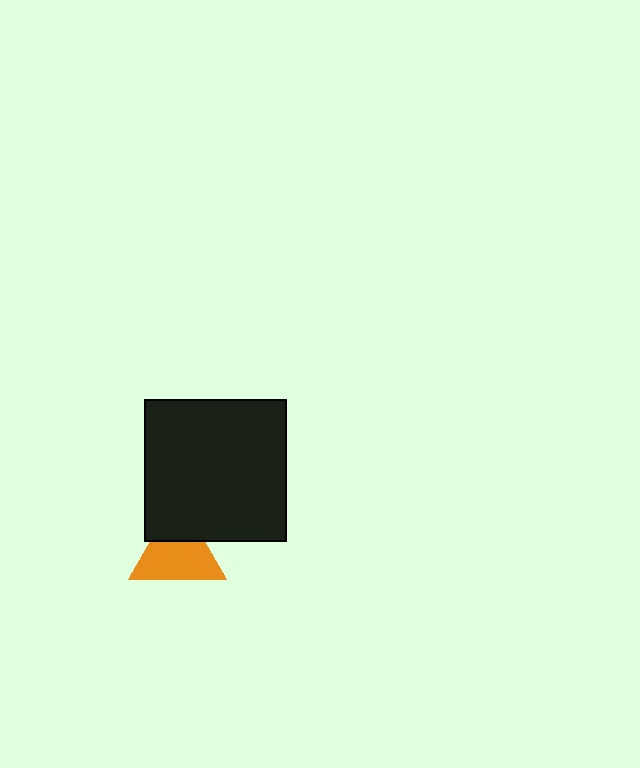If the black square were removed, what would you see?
You would see the complete orange triangle.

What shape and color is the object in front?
The object in front is a black square.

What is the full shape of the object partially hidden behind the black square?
The partially hidden object is an orange triangle.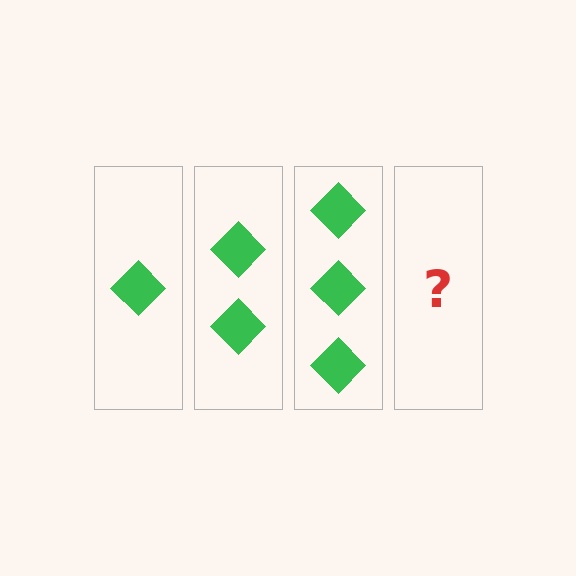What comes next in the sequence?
The next element should be 4 diamonds.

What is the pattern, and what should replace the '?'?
The pattern is that each step adds one more diamond. The '?' should be 4 diamonds.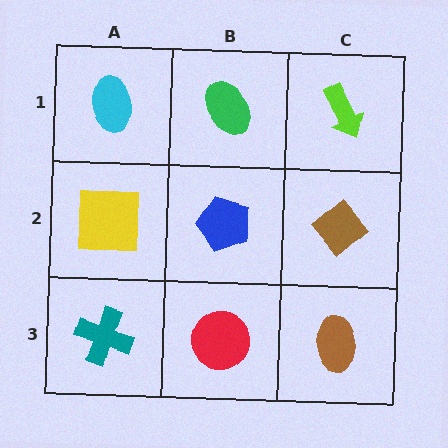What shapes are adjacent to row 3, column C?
A brown diamond (row 2, column C), a red circle (row 3, column B).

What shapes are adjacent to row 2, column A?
A cyan ellipse (row 1, column A), a teal cross (row 3, column A), a blue pentagon (row 2, column B).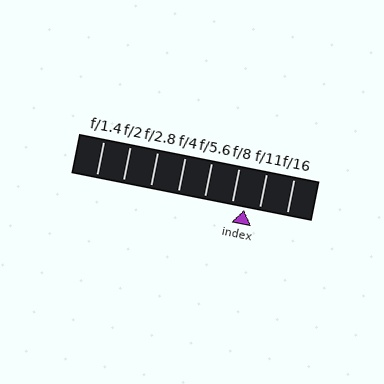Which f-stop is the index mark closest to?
The index mark is closest to f/8.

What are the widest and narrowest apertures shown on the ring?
The widest aperture shown is f/1.4 and the narrowest is f/16.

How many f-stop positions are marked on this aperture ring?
There are 8 f-stop positions marked.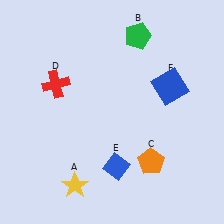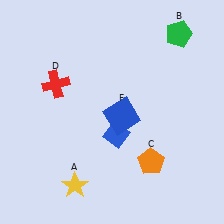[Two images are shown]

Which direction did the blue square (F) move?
The blue square (F) moved left.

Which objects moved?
The objects that moved are: the green pentagon (B), the blue diamond (E), the blue square (F).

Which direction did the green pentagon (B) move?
The green pentagon (B) moved right.